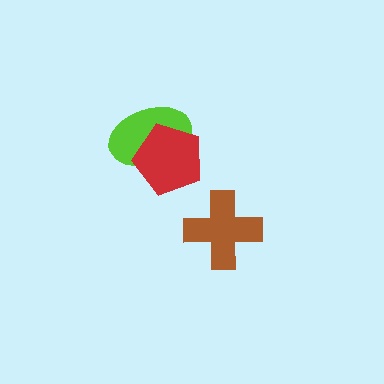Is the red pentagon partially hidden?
No, no other shape covers it.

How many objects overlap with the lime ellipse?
1 object overlaps with the lime ellipse.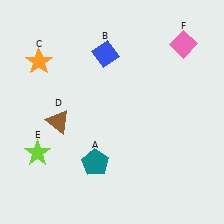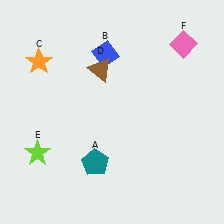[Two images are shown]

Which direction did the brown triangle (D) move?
The brown triangle (D) moved up.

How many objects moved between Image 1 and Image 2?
1 object moved between the two images.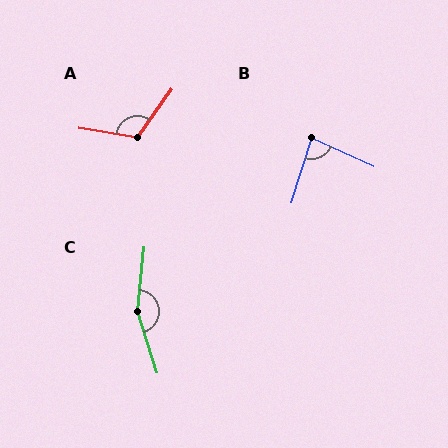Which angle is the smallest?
B, at approximately 83 degrees.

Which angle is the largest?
C, at approximately 156 degrees.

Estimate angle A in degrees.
Approximately 116 degrees.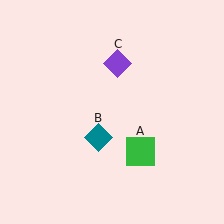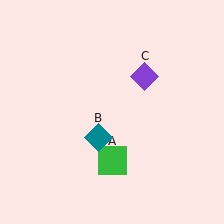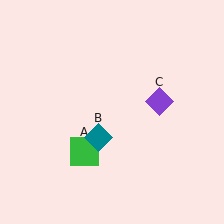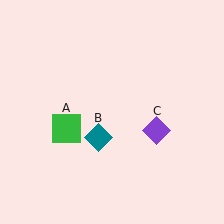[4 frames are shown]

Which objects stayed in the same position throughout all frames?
Teal diamond (object B) remained stationary.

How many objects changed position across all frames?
2 objects changed position: green square (object A), purple diamond (object C).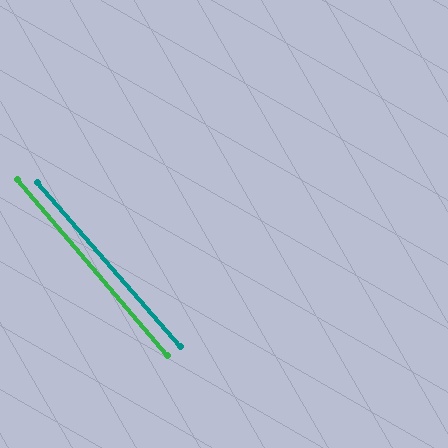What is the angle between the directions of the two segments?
Approximately 1 degree.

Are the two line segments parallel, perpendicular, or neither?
Parallel — their directions differ by only 0.8°.